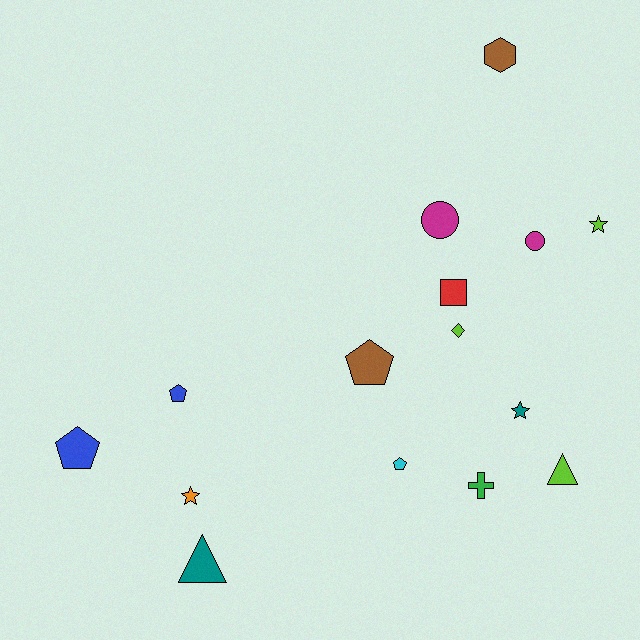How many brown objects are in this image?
There are 2 brown objects.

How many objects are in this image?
There are 15 objects.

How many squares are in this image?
There is 1 square.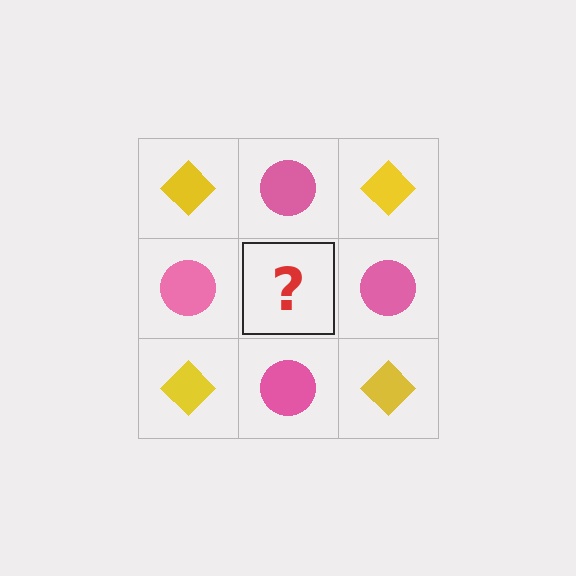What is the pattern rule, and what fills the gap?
The rule is that it alternates yellow diamond and pink circle in a checkerboard pattern. The gap should be filled with a yellow diamond.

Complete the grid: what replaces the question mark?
The question mark should be replaced with a yellow diamond.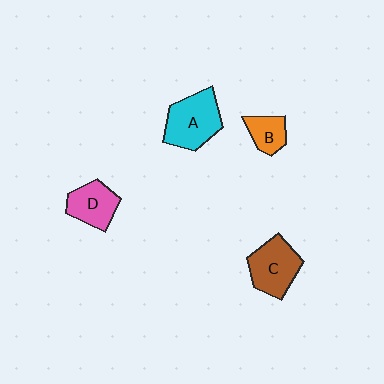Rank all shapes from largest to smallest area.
From largest to smallest: A (cyan), C (brown), D (pink), B (orange).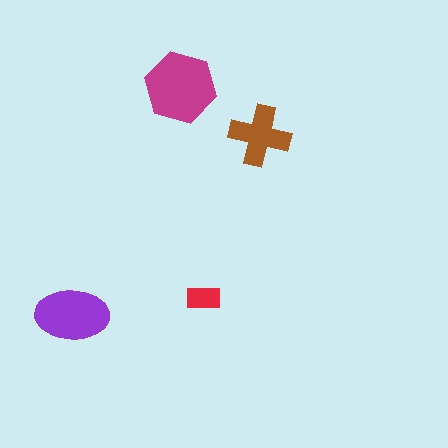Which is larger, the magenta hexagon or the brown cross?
The magenta hexagon.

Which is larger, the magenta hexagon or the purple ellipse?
The magenta hexagon.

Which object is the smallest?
The red rectangle.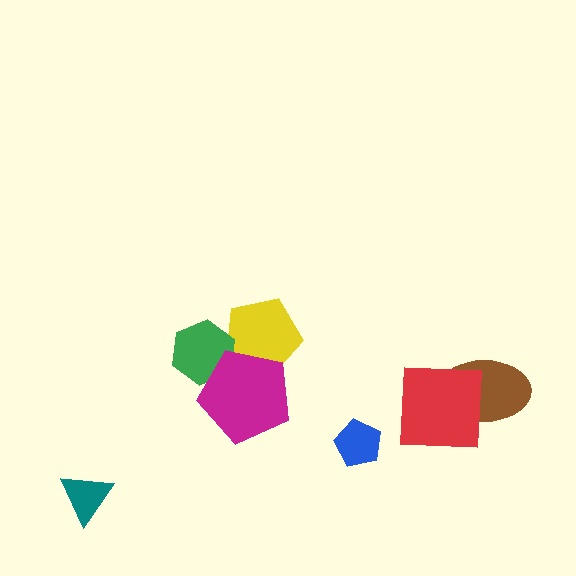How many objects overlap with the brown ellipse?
1 object overlaps with the brown ellipse.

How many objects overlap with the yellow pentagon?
2 objects overlap with the yellow pentagon.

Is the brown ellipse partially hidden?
Yes, it is partially covered by another shape.